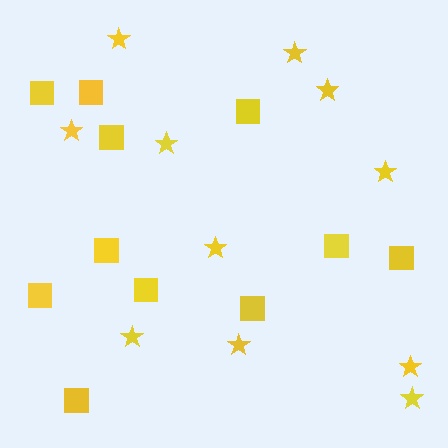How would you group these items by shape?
There are 2 groups: one group of squares (11) and one group of stars (11).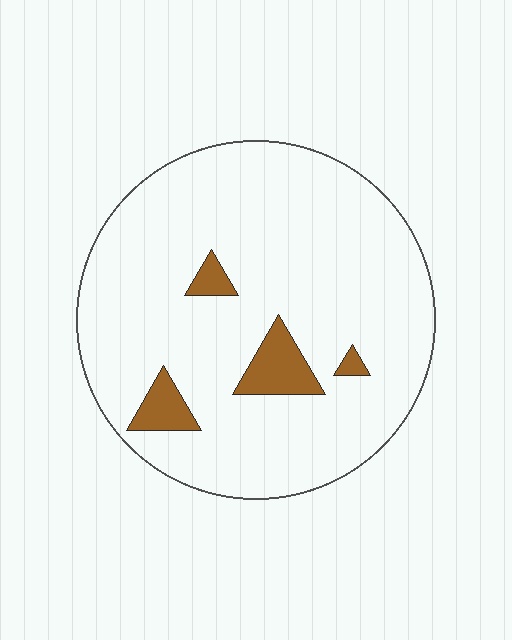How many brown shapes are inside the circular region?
4.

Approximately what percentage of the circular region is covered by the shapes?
Approximately 10%.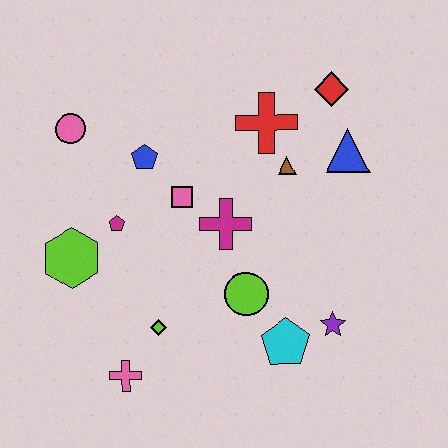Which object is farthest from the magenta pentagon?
The red diamond is farthest from the magenta pentagon.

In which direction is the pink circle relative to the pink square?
The pink circle is to the left of the pink square.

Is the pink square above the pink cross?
Yes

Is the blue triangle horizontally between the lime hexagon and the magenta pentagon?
No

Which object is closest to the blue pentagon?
The pink square is closest to the blue pentagon.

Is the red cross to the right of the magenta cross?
Yes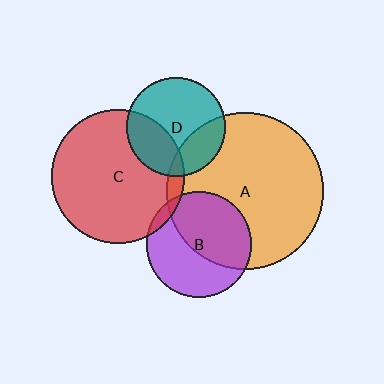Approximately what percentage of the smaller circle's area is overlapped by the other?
Approximately 25%.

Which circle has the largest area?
Circle A (orange).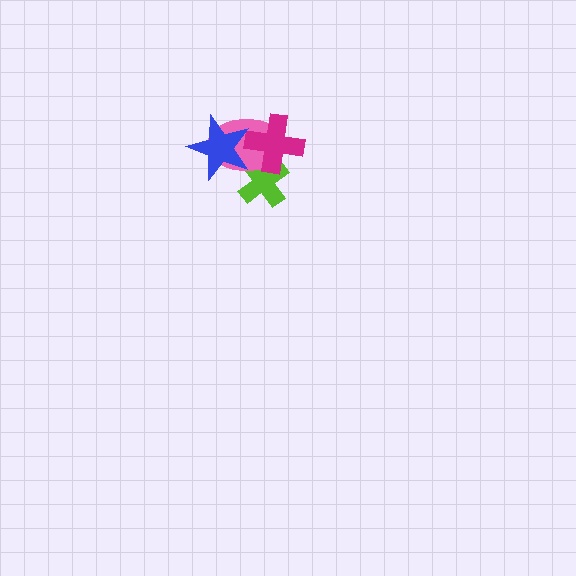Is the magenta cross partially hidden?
Yes, it is partially covered by another shape.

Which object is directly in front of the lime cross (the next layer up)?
The pink ellipse is directly in front of the lime cross.